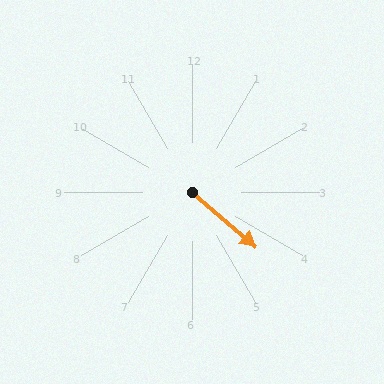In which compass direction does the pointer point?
Southeast.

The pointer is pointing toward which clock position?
Roughly 4 o'clock.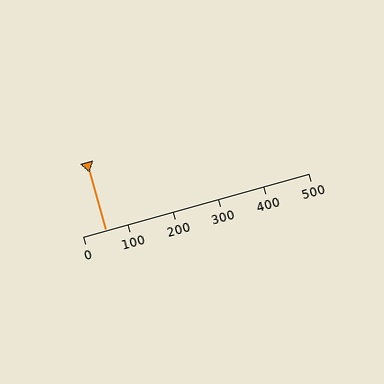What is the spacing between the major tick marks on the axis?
The major ticks are spaced 100 apart.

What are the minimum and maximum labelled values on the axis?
The axis runs from 0 to 500.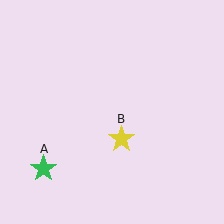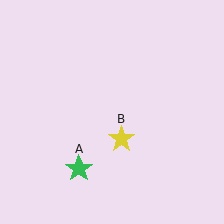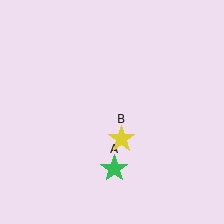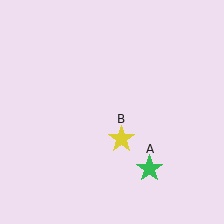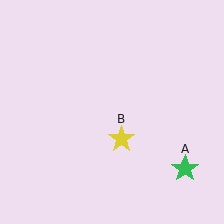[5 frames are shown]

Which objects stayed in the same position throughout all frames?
Yellow star (object B) remained stationary.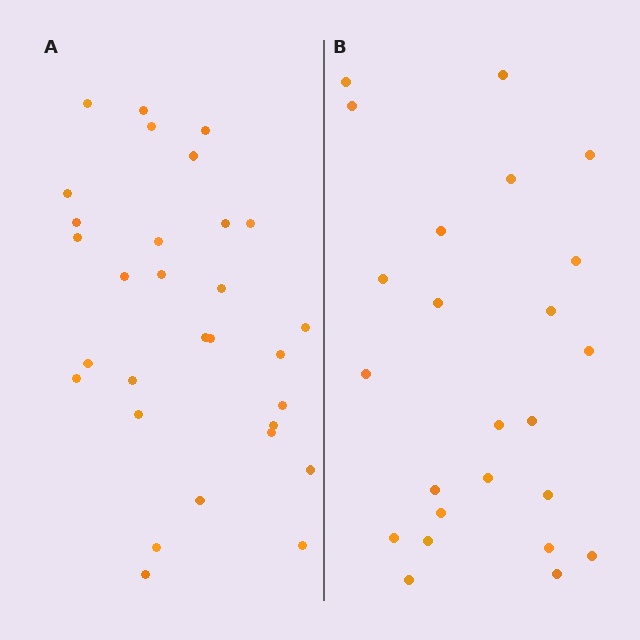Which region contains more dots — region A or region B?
Region A (the left region) has more dots.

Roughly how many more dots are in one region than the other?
Region A has about 6 more dots than region B.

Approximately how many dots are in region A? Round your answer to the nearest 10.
About 30 dots.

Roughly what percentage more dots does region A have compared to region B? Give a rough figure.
About 25% more.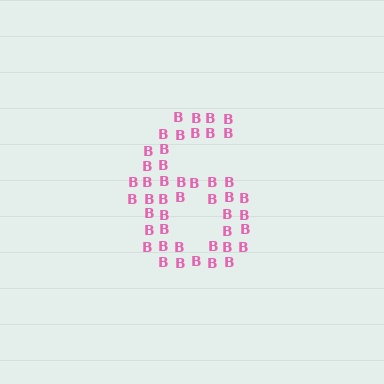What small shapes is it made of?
It is made of small letter B's.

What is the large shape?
The large shape is the digit 6.